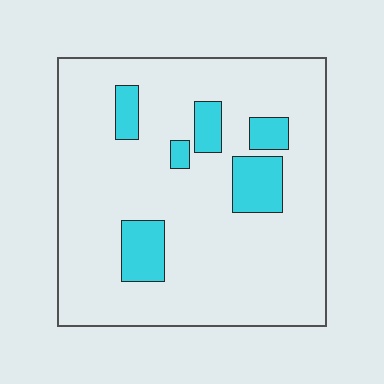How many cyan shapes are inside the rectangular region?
6.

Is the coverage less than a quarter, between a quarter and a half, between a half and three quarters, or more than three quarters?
Less than a quarter.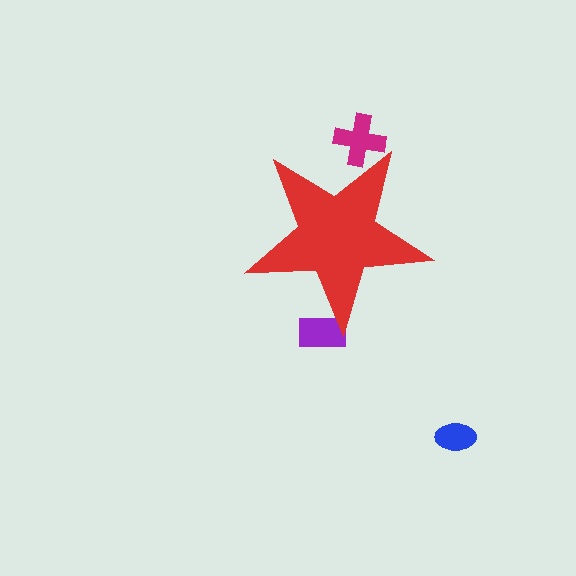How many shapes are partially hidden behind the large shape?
2 shapes are partially hidden.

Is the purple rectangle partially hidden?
Yes, the purple rectangle is partially hidden behind the red star.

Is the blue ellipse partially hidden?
No, the blue ellipse is fully visible.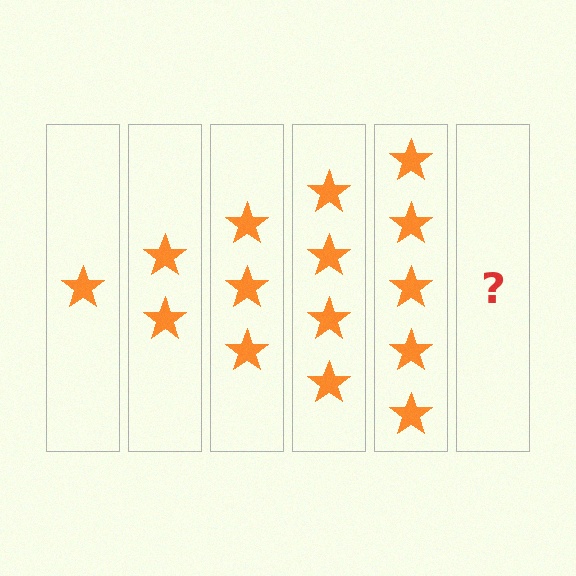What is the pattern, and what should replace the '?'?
The pattern is that each step adds one more star. The '?' should be 6 stars.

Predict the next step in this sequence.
The next step is 6 stars.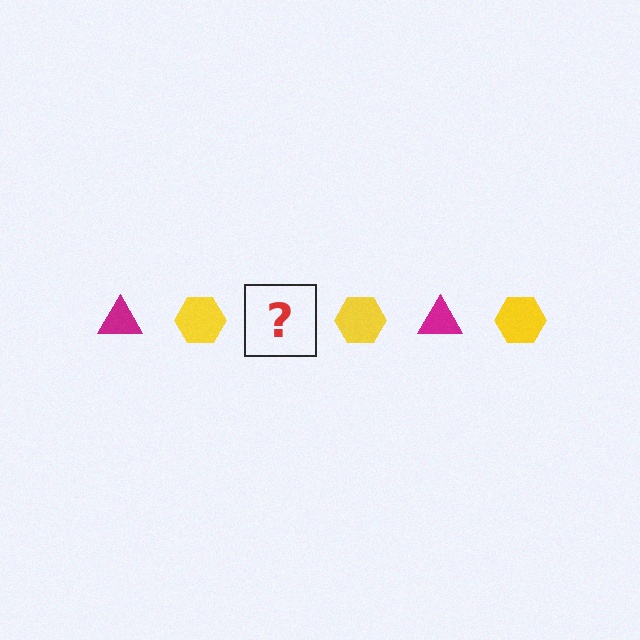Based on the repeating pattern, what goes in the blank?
The blank should be a magenta triangle.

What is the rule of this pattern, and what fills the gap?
The rule is that the pattern alternates between magenta triangle and yellow hexagon. The gap should be filled with a magenta triangle.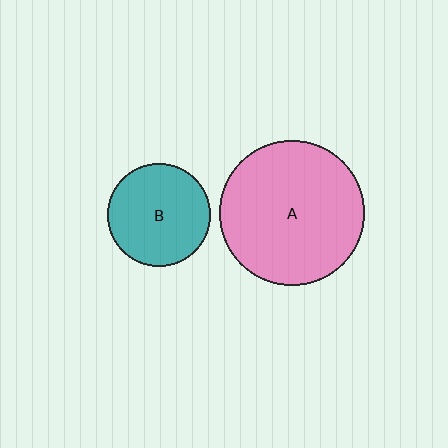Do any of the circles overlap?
No, none of the circles overlap.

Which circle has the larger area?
Circle A (pink).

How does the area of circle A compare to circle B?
Approximately 2.0 times.